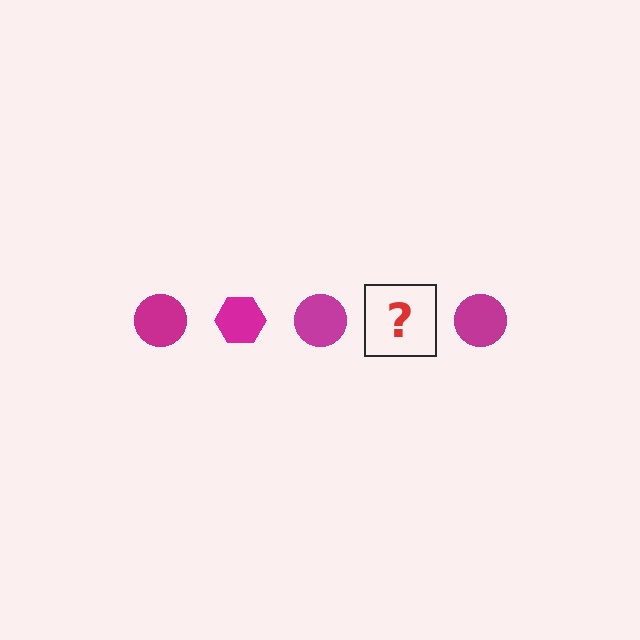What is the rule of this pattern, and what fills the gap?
The rule is that the pattern cycles through circle, hexagon shapes in magenta. The gap should be filled with a magenta hexagon.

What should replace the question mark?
The question mark should be replaced with a magenta hexagon.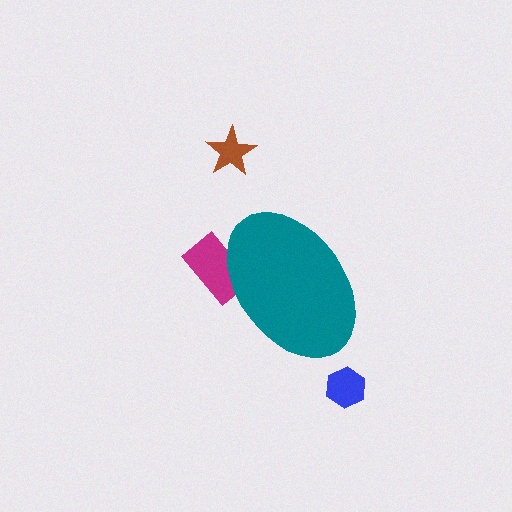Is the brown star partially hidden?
No, the brown star is fully visible.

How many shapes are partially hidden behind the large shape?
1 shape is partially hidden.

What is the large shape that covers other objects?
A teal ellipse.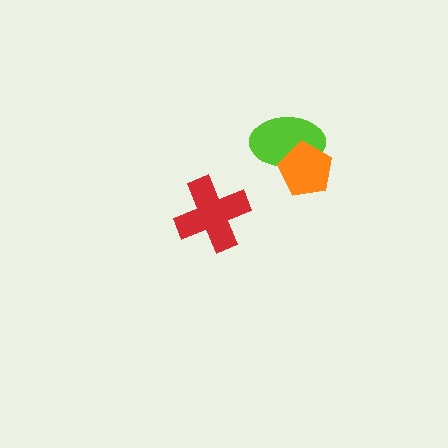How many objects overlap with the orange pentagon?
1 object overlaps with the orange pentagon.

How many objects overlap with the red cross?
0 objects overlap with the red cross.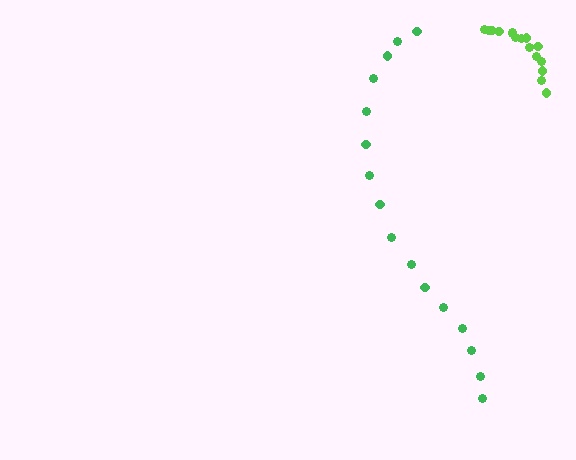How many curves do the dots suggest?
There are 2 distinct paths.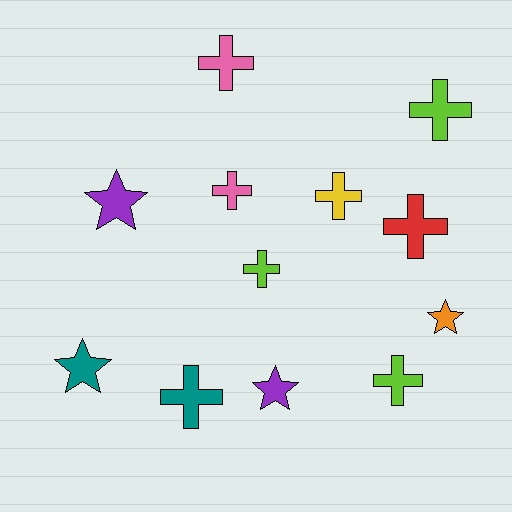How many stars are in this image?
There are 4 stars.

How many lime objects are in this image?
There are 3 lime objects.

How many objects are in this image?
There are 12 objects.